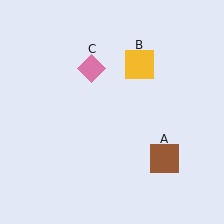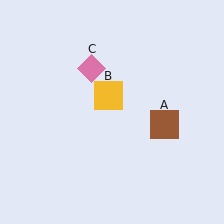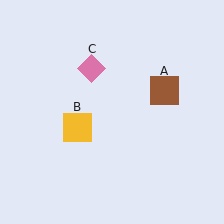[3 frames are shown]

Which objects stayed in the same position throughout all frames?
Pink diamond (object C) remained stationary.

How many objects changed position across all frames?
2 objects changed position: brown square (object A), yellow square (object B).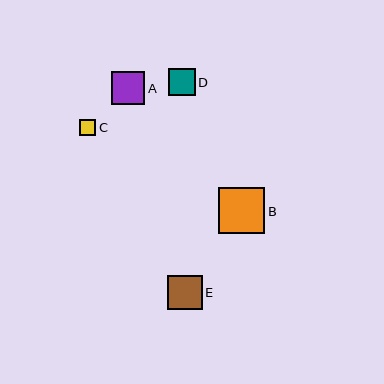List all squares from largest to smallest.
From largest to smallest: B, E, A, D, C.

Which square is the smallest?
Square C is the smallest with a size of approximately 17 pixels.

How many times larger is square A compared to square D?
Square A is approximately 1.2 times the size of square D.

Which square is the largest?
Square B is the largest with a size of approximately 46 pixels.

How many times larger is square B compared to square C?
Square B is approximately 2.8 times the size of square C.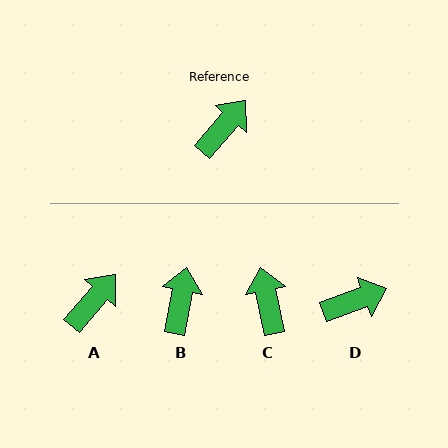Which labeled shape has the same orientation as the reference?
A.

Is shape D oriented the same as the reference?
No, it is off by about 29 degrees.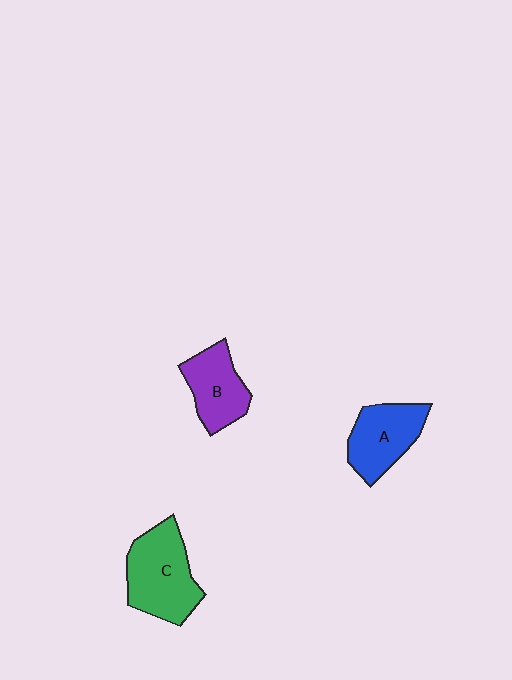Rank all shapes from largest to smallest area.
From largest to smallest: C (green), A (blue), B (purple).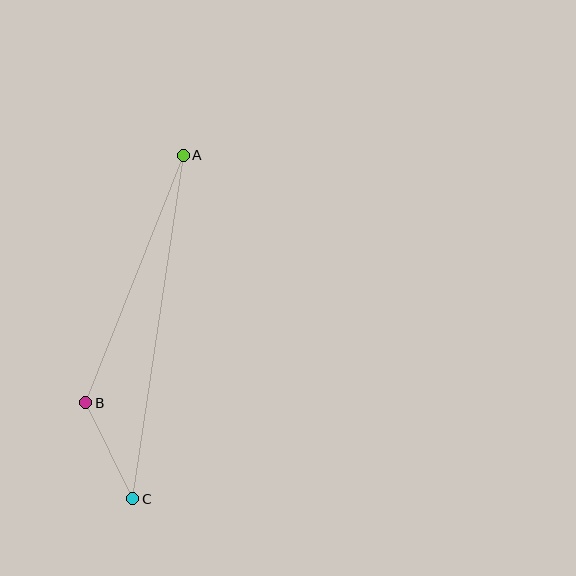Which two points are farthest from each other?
Points A and C are farthest from each other.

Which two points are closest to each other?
Points B and C are closest to each other.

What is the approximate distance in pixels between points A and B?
The distance between A and B is approximately 266 pixels.